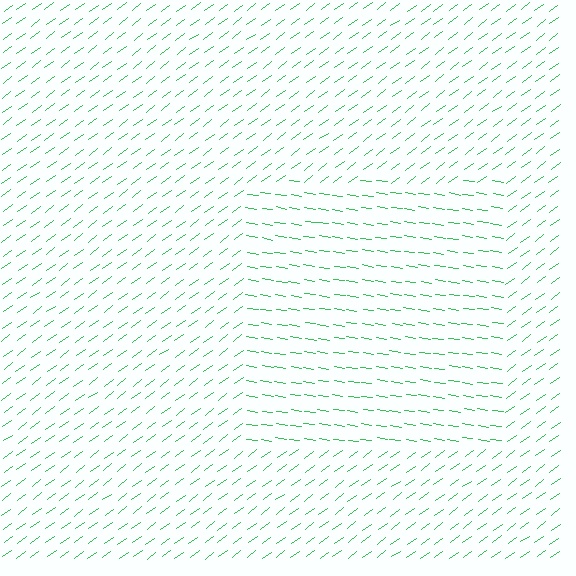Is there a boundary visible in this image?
Yes, there is a texture boundary formed by a change in line orientation.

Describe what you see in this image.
The image is filled with small green line segments. A rectangle region in the image has lines oriented differently from the surrounding lines, creating a visible texture boundary.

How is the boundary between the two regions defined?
The boundary is defined purely by a change in line orientation (approximately 45 degrees difference). All lines are the same color and thickness.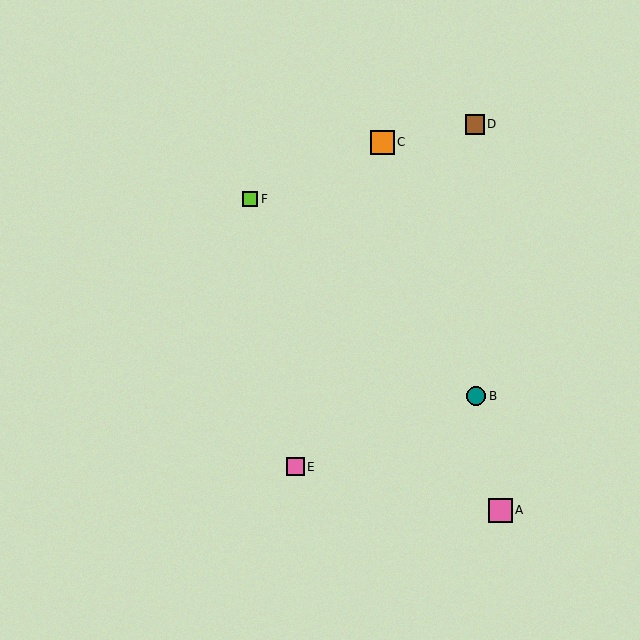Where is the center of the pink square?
The center of the pink square is at (296, 467).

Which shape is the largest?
The pink square (labeled A) is the largest.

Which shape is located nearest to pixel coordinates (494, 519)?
The pink square (labeled A) at (500, 510) is nearest to that location.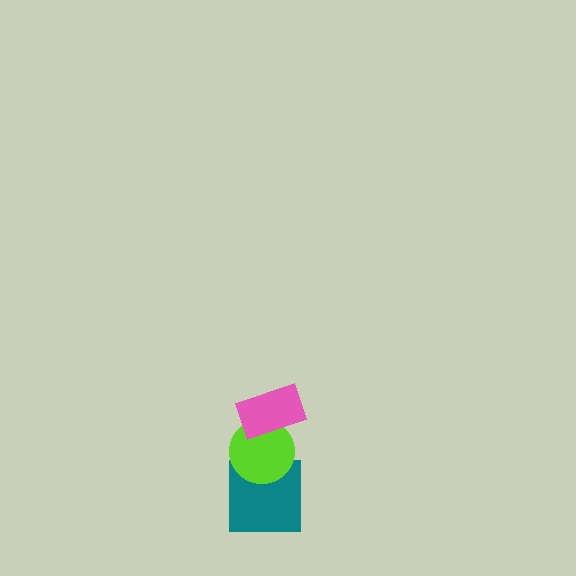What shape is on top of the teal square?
The lime circle is on top of the teal square.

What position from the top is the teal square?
The teal square is 3rd from the top.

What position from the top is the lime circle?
The lime circle is 2nd from the top.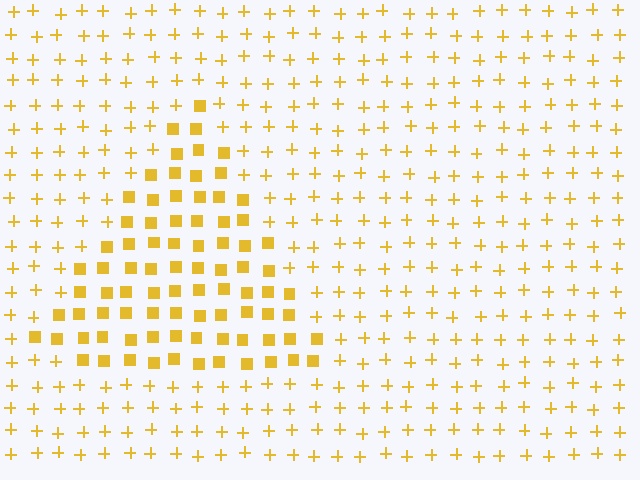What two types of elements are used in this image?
The image uses squares inside the triangle region and plus signs outside it.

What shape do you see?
I see a triangle.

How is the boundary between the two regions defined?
The boundary is defined by a change in element shape: squares inside vs. plus signs outside. All elements share the same color and spacing.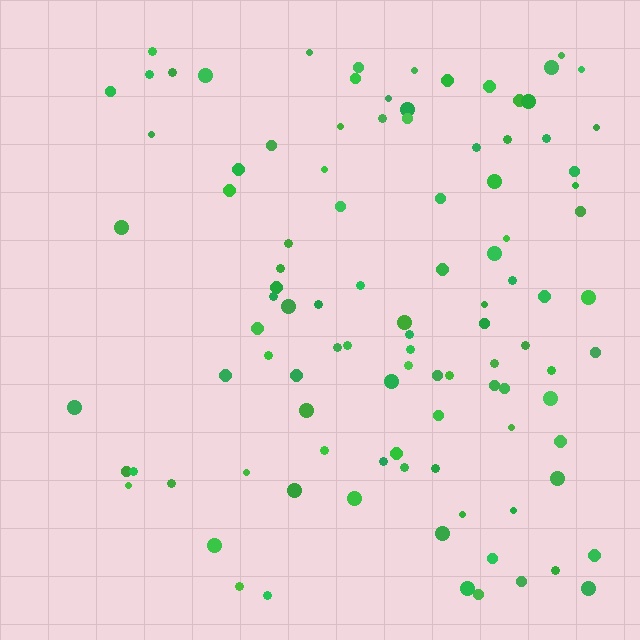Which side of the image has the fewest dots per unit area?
The left.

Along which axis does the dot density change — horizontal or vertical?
Horizontal.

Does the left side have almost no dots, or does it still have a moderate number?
Still a moderate number, just noticeably fewer than the right.